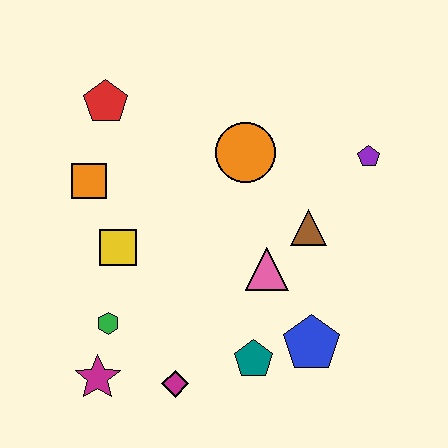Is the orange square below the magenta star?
No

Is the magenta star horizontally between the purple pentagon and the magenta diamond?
No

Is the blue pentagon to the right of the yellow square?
Yes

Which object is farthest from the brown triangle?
The magenta star is farthest from the brown triangle.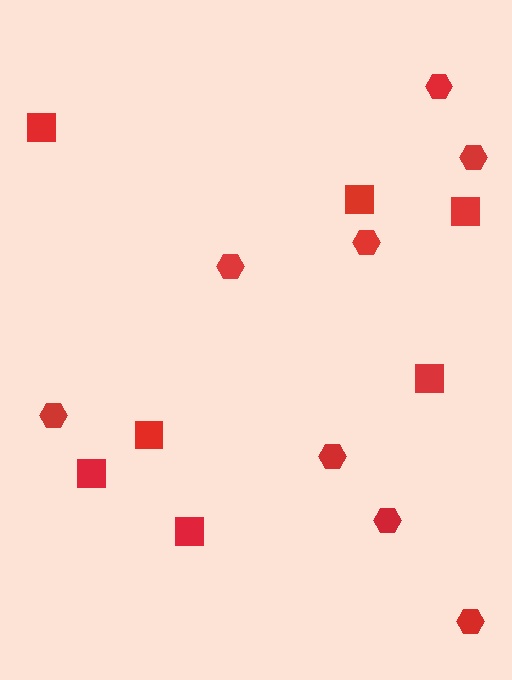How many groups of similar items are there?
There are 2 groups: one group of squares (7) and one group of hexagons (8).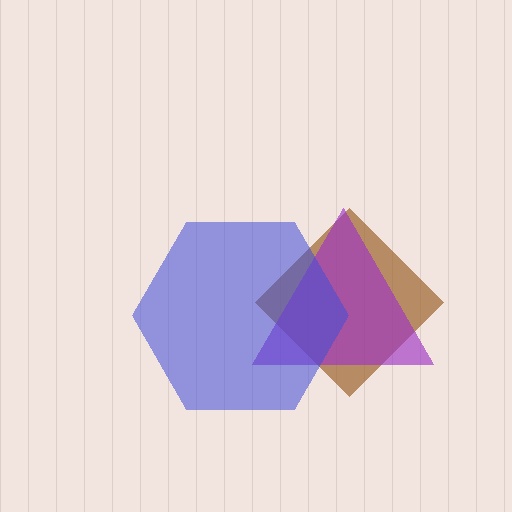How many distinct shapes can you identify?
There are 3 distinct shapes: a brown diamond, a purple triangle, a blue hexagon.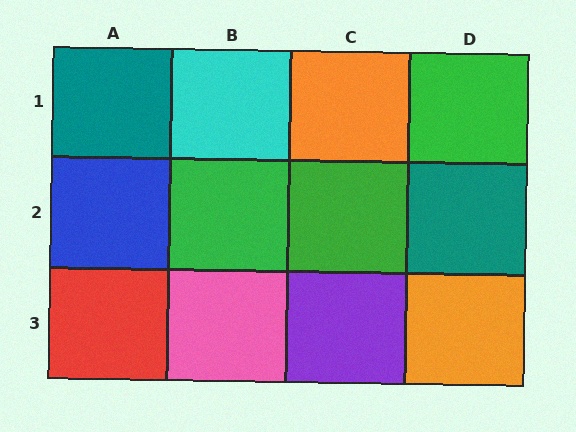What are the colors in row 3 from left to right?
Red, pink, purple, orange.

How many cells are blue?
1 cell is blue.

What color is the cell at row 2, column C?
Green.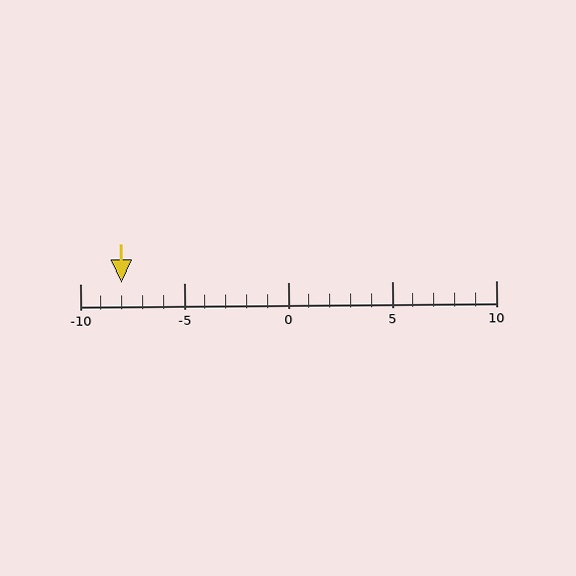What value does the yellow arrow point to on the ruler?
The yellow arrow points to approximately -8.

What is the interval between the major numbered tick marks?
The major tick marks are spaced 5 units apart.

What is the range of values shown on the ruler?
The ruler shows values from -10 to 10.